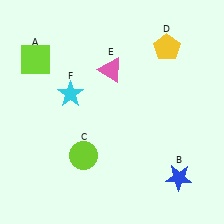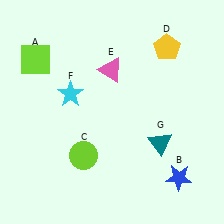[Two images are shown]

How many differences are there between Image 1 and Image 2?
There is 1 difference between the two images.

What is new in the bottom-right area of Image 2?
A teal triangle (G) was added in the bottom-right area of Image 2.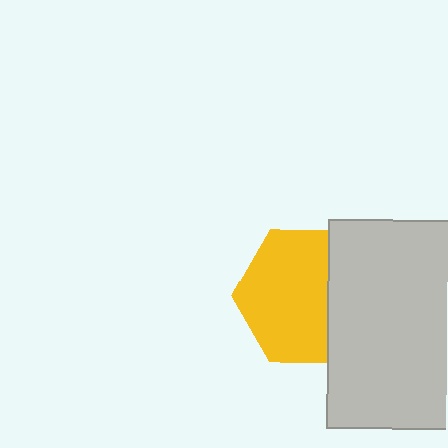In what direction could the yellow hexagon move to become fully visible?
The yellow hexagon could move left. That would shift it out from behind the light gray rectangle entirely.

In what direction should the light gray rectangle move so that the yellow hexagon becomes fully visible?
The light gray rectangle should move right. That is the shortest direction to clear the overlap and leave the yellow hexagon fully visible.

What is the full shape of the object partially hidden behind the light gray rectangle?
The partially hidden object is a yellow hexagon.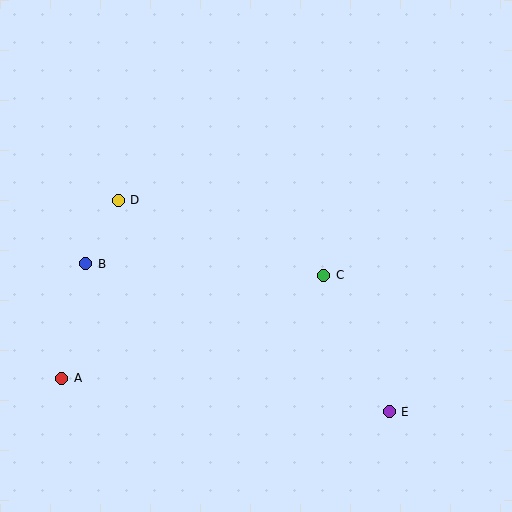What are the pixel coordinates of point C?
Point C is at (324, 275).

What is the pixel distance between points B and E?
The distance between B and E is 338 pixels.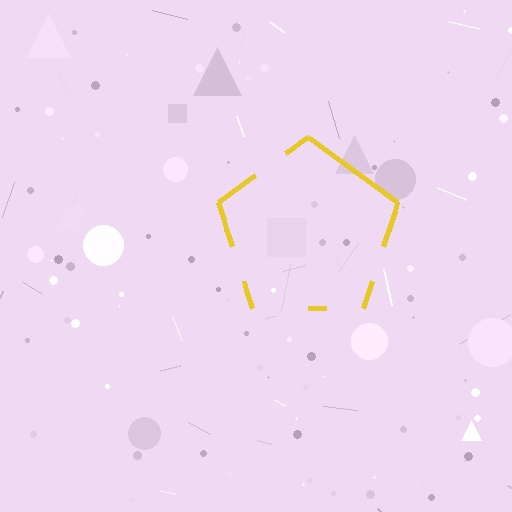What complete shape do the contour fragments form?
The contour fragments form a pentagon.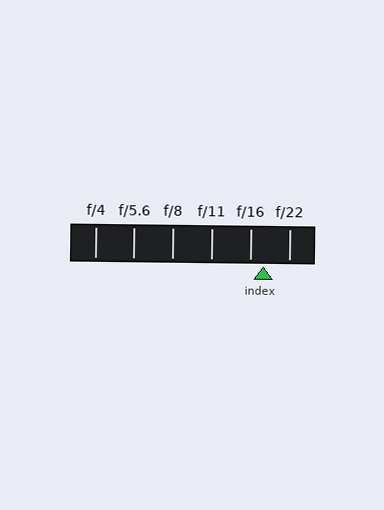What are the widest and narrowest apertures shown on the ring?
The widest aperture shown is f/4 and the narrowest is f/22.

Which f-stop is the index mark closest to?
The index mark is closest to f/16.